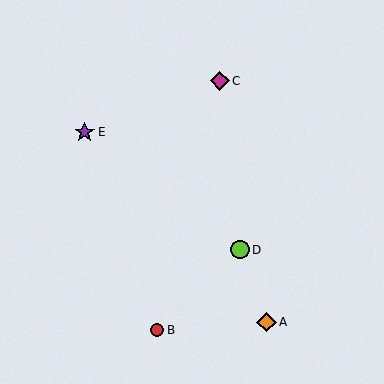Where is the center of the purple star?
The center of the purple star is at (85, 132).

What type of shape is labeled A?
Shape A is an orange diamond.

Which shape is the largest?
The purple star (labeled E) is the largest.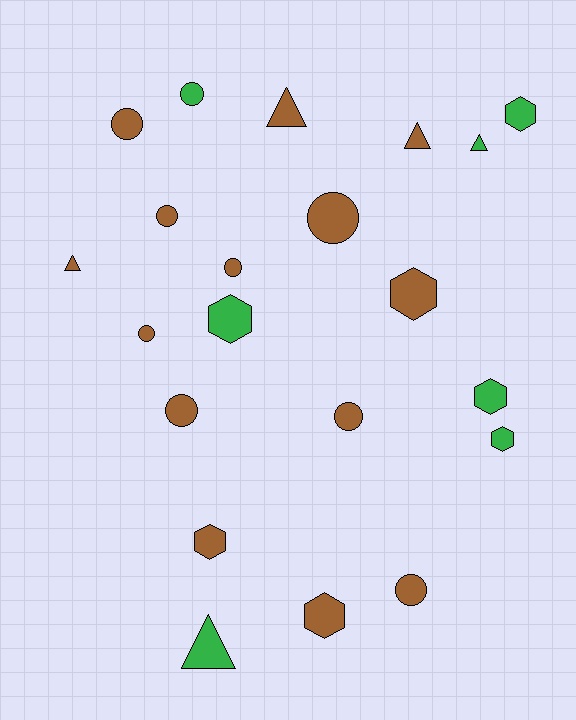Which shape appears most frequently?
Circle, with 9 objects.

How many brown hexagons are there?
There are 3 brown hexagons.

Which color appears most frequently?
Brown, with 14 objects.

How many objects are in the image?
There are 21 objects.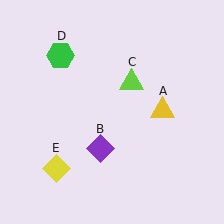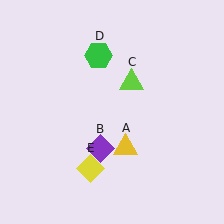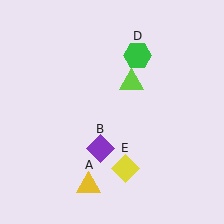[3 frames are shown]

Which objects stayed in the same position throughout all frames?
Purple diamond (object B) and lime triangle (object C) remained stationary.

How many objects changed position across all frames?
3 objects changed position: yellow triangle (object A), green hexagon (object D), yellow diamond (object E).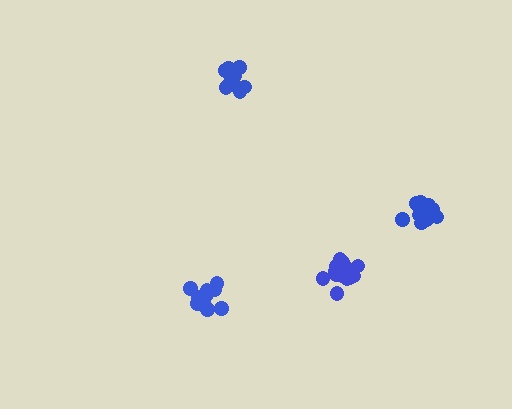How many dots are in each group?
Group 1: 12 dots, Group 2: 17 dots, Group 3: 12 dots, Group 4: 18 dots (59 total).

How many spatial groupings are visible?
There are 4 spatial groupings.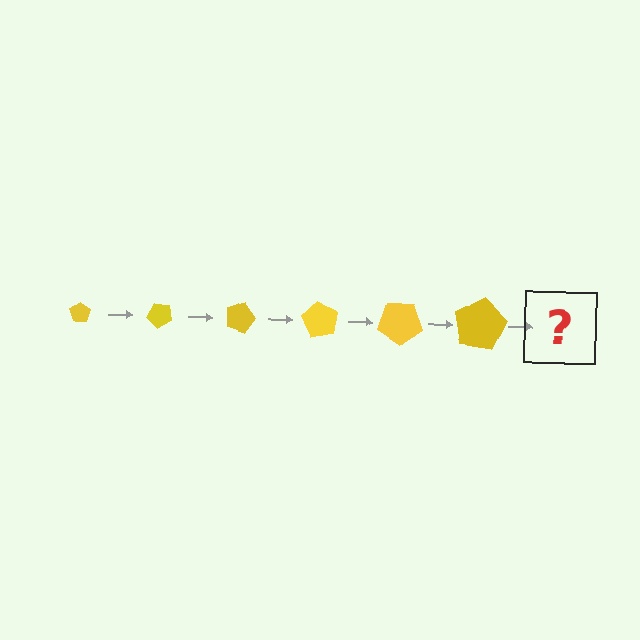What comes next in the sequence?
The next element should be a pentagon, larger than the previous one and rotated 270 degrees from the start.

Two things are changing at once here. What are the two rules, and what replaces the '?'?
The two rules are that the pentagon grows larger each step and it rotates 45 degrees each step. The '?' should be a pentagon, larger than the previous one and rotated 270 degrees from the start.